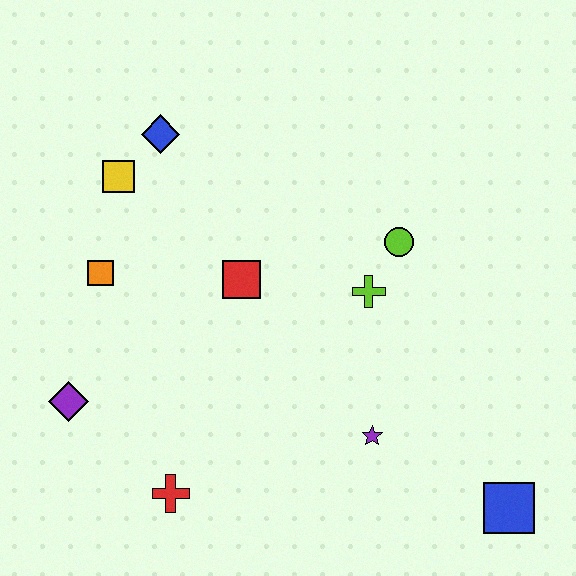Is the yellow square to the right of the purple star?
No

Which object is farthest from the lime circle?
The purple diamond is farthest from the lime circle.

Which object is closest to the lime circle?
The lime cross is closest to the lime circle.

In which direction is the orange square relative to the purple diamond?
The orange square is above the purple diamond.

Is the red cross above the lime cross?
No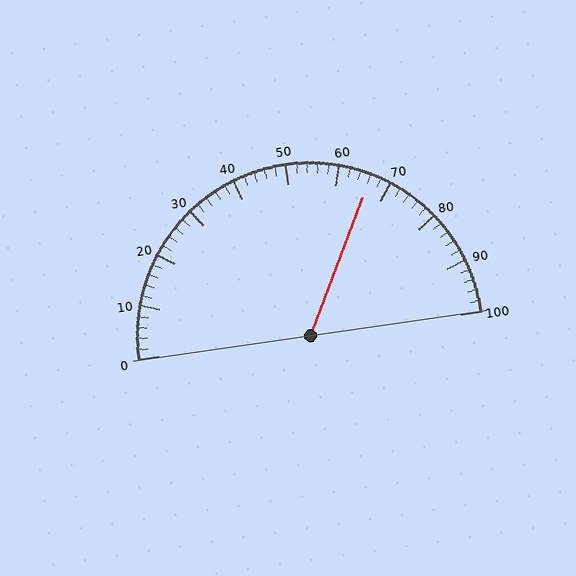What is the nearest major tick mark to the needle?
The nearest major tick mark is 70.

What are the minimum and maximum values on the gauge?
The gauge ranges from 0 to 100.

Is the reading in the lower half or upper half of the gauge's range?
The reading is in the upper half of the range (0 to 100).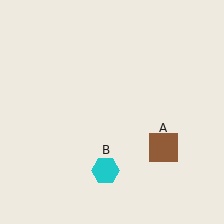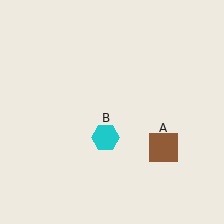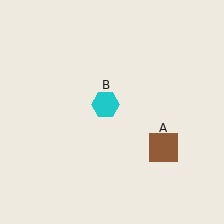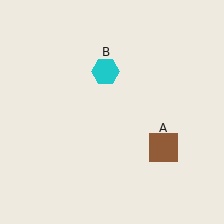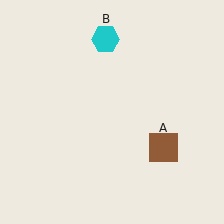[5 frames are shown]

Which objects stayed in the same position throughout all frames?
Brown square (object A) remained stationary.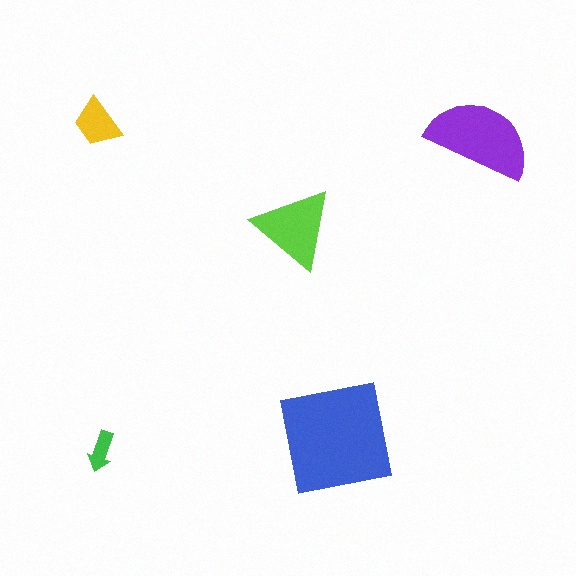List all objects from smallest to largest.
The green arrow, the yellow trapezoid, the lime triangle, the purple semicircle, the blue square.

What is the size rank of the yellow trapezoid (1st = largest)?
4th.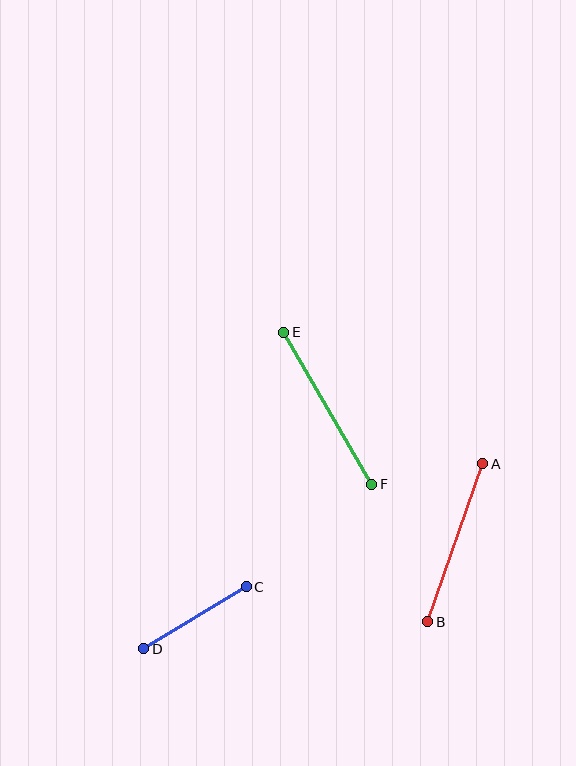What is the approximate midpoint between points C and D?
The midpoint is at approximately (195, 618) pixels.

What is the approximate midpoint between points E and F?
The midpoint is at approximately (328, 408) pixels.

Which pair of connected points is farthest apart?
Points E and F are farthest apart.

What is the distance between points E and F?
The distance is approximately 175 pixels.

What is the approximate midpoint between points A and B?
The midpoint is at approximately (455, 543) pixels.